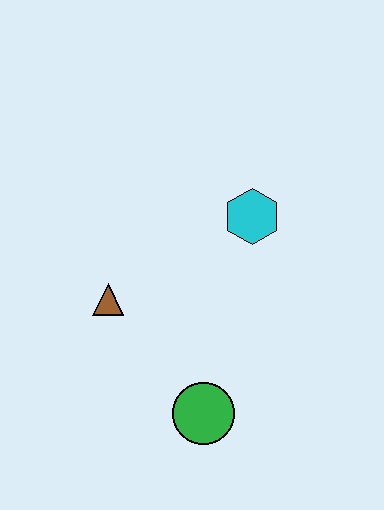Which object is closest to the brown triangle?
The green circle is closest to the brown triangle.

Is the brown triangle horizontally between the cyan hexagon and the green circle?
No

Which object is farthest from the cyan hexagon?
The green circle is farthest from the cyan hexagon.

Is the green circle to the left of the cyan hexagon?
Yes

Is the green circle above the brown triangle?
No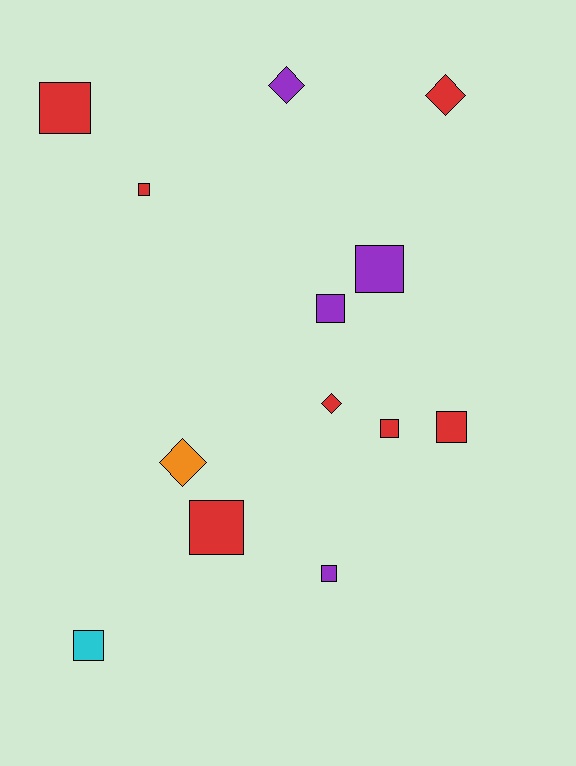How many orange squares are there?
There are no orange squares.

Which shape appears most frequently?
Square, with 9 objects.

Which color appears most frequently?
Red, with 7 objects.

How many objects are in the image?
There are 13 objects.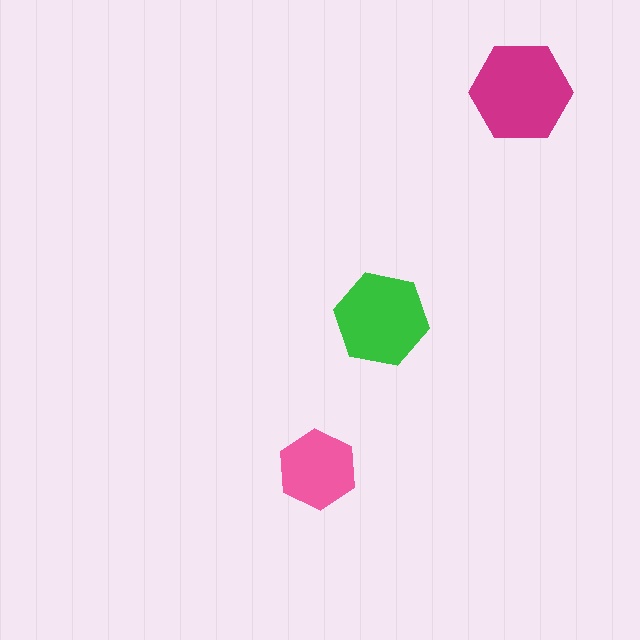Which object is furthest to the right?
The magenta hexagon is rightmost.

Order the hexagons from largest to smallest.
the magenta one, the green one, the pink one.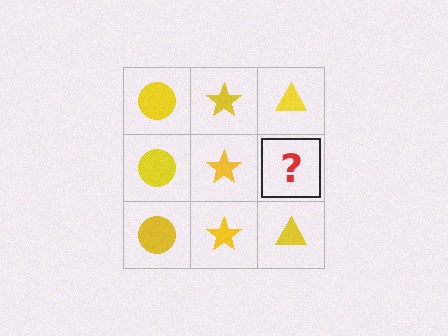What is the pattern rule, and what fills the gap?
The rule is that each column has a consistent shape. The gap should be filled with a yellow triangle.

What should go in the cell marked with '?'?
The missing cell should contain a yellow triangle.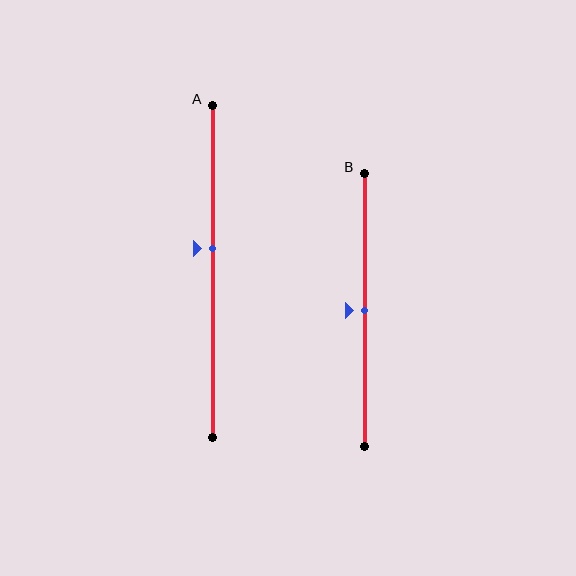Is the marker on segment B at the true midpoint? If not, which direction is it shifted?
Yes, the marker on segment B is at the true midpoint.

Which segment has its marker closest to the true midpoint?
Segment B has its marker closest to the true midpoint.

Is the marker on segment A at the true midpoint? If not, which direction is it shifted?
No, the marker on segment A is shifted upward by about 7% of the segment length.